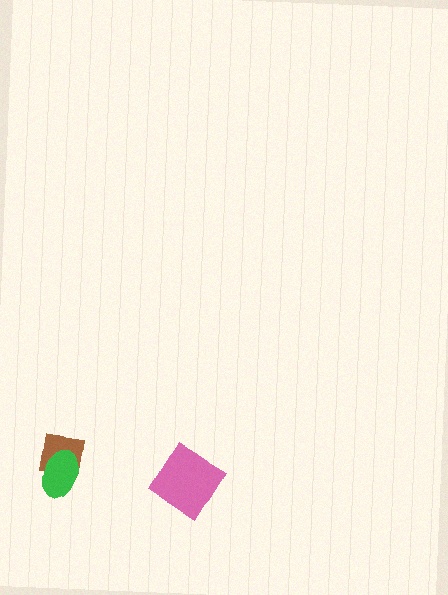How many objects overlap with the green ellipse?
1 object overlaps with the green ellipse.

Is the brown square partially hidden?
Yes, it is partially covered by another shape.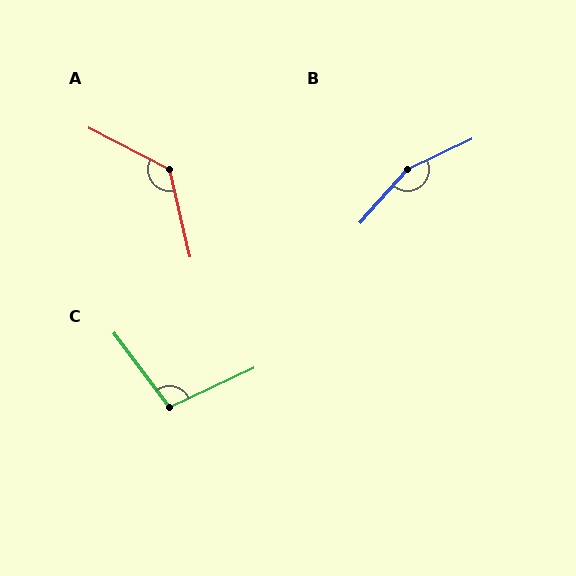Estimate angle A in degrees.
Approximately 130 degrees.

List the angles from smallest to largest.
C (101°), A (130°), B (157°).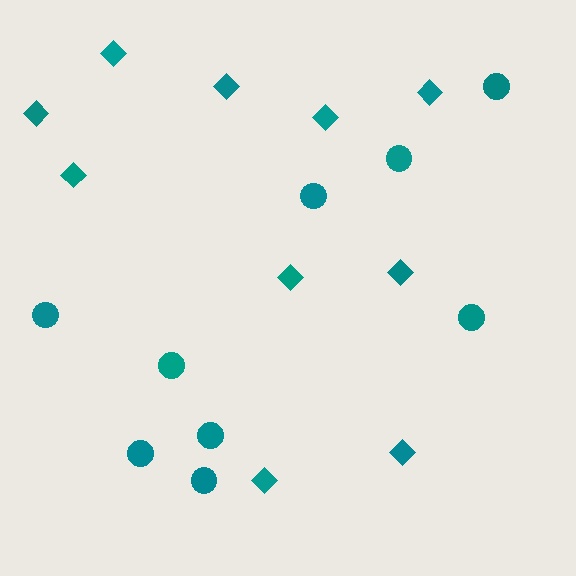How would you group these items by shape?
There are 2 groups: one group of diamonds (10) and one group of circles (9).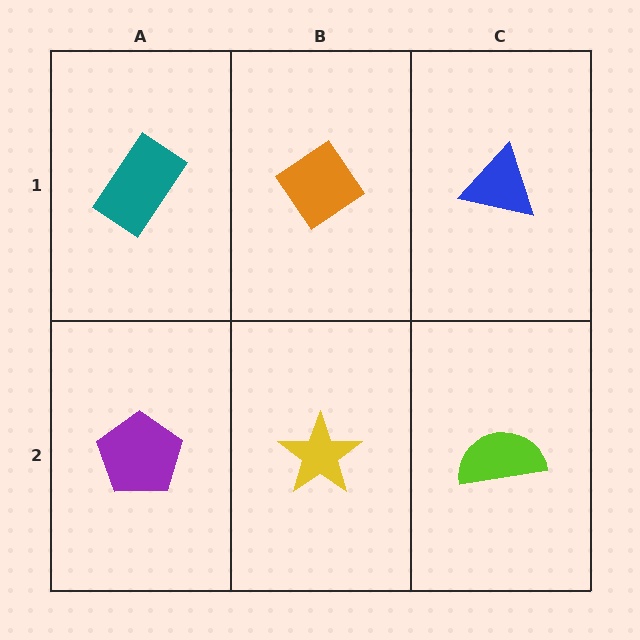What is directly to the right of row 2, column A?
A yellow star.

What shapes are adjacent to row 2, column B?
An orange diamond (row 1, column B), a purple pentagon (row 2, column A), a lime semicircle (row 2, column C).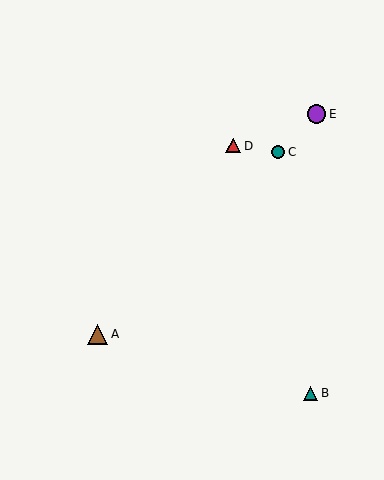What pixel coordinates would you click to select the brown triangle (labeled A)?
Click at (98, 334) to select the brown triangle A.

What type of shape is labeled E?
Shape E is a purple circle.